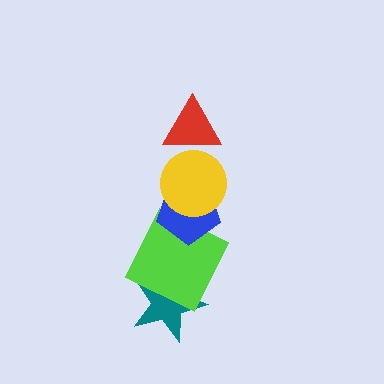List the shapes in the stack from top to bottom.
From top to bottom: the red triangle, the yellow circle, the blue pentagon, the lime square, the teal star.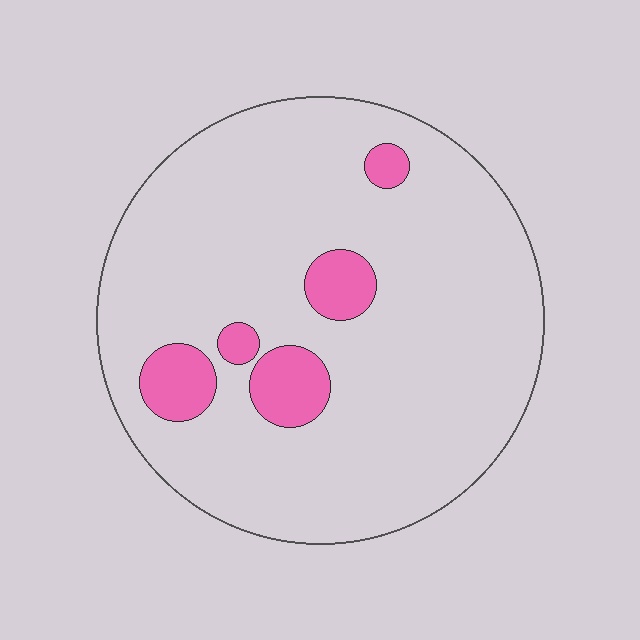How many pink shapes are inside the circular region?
5.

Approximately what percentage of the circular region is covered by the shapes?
Approximately 10%.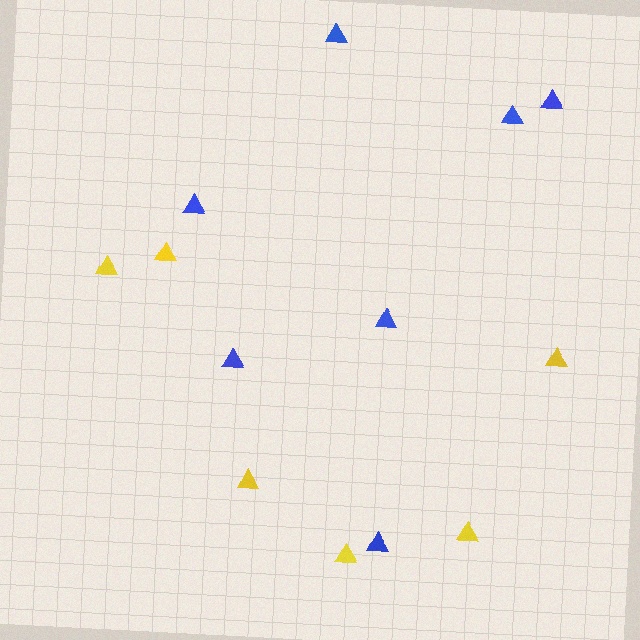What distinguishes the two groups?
There are 2 groups: one group of yellow triangles (6) and one group of blue triangles (7).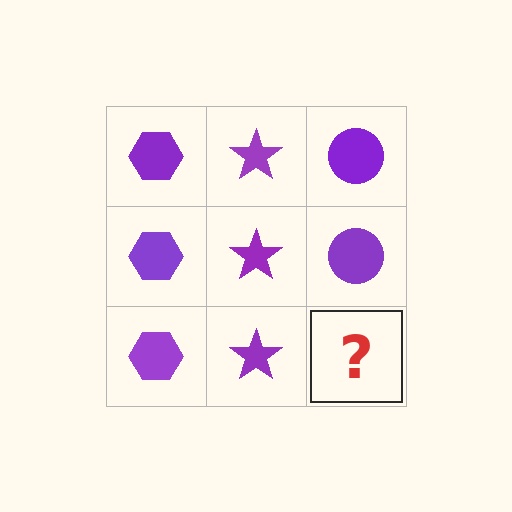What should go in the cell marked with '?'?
The missing cell should contain a purple circle.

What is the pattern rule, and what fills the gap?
The rule is that each column has a consistent shape. The gap should be filled with a purple circle.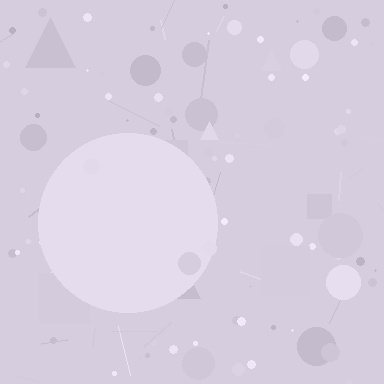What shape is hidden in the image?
A circle is hidden in the image.